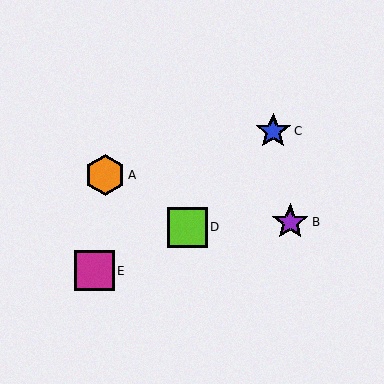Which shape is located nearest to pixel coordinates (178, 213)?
The lime square (labeled D) at (187, 227) is nearest to that location.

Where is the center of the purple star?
The center of the purple star is at (290, 222).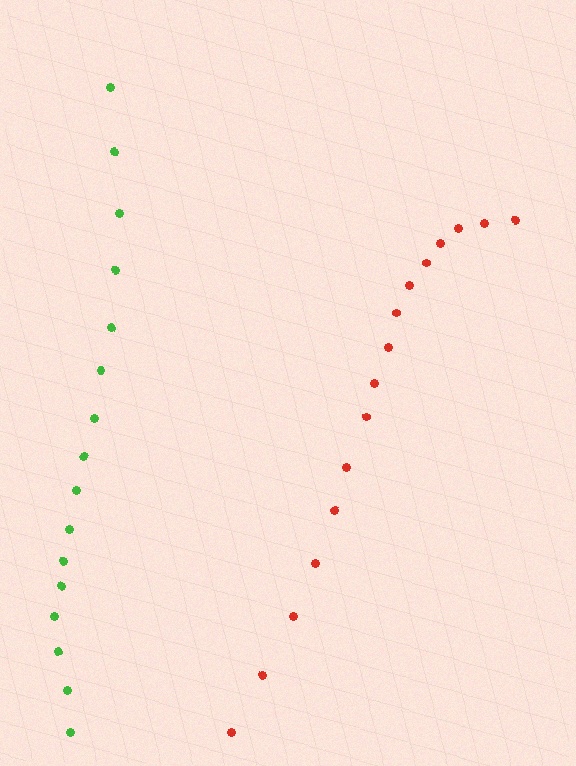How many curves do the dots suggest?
There are 2 distinct paths.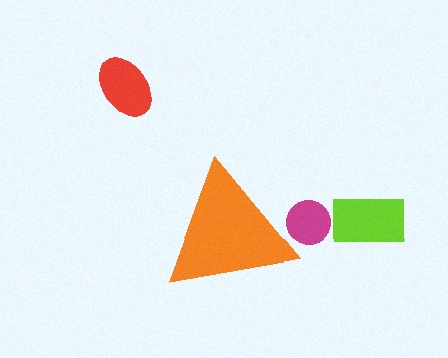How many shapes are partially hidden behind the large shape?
1 shape is partially hidden.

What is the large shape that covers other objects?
An orange triangle.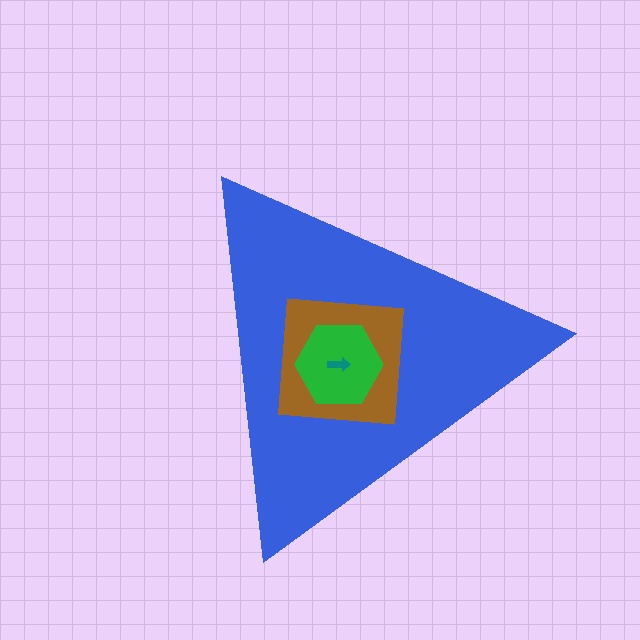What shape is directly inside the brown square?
The green hexagon.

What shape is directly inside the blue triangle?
The brown square.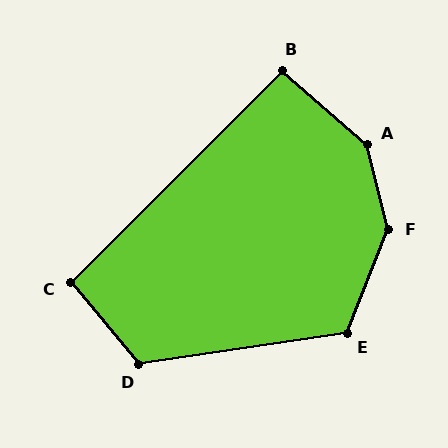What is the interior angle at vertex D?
Approximately 121 degrees (obtuse).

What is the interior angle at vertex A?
Approximately 145 degrees (obtuse).